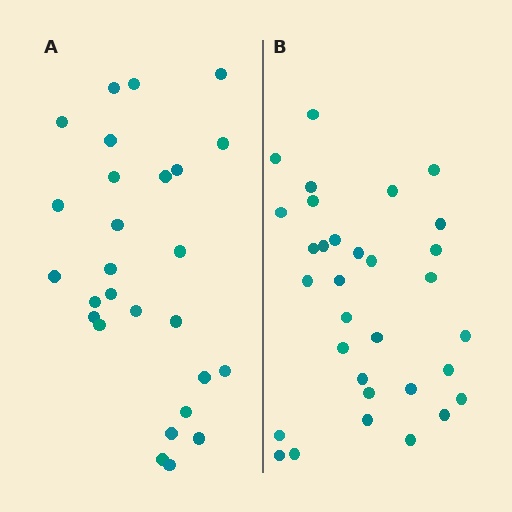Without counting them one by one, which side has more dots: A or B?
Region B (the right region) has more dots.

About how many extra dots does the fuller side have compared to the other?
Region B has about 5 more dots than region A.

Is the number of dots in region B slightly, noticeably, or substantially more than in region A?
Region B has only slightly more — the two regions are fairly close. The ratio is roughly 1.2 to 1.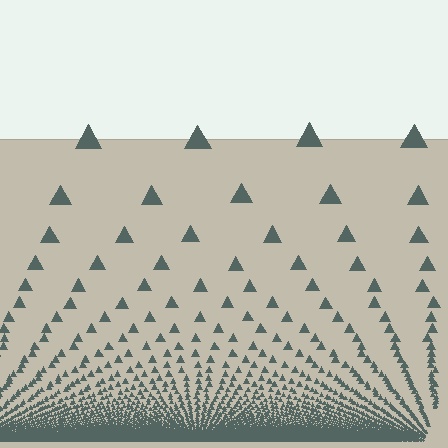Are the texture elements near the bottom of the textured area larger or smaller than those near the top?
Smaller. The gradient is inverted — elements near the bottom are smaller and denser.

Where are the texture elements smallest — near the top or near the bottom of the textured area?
Near the bottom.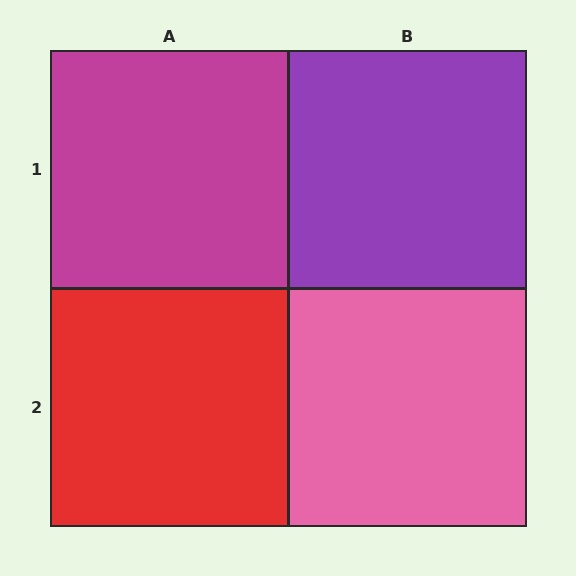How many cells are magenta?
1 cell is magenta.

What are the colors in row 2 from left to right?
Red, pink.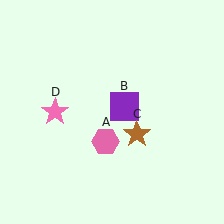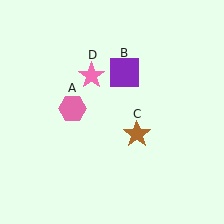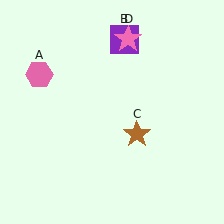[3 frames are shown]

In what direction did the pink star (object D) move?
The pink star (object D) moved up and to the right.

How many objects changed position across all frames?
3 objects changed position: pink hexagon (object A), purple square (object B), pink star (object D).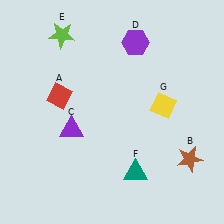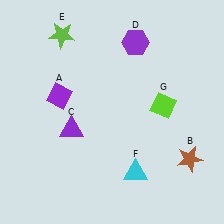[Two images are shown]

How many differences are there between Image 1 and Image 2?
There are 3 differences between the two images.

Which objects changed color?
A changed from red to purple. F changed from teal to cyan. G changed from yellow to lime.